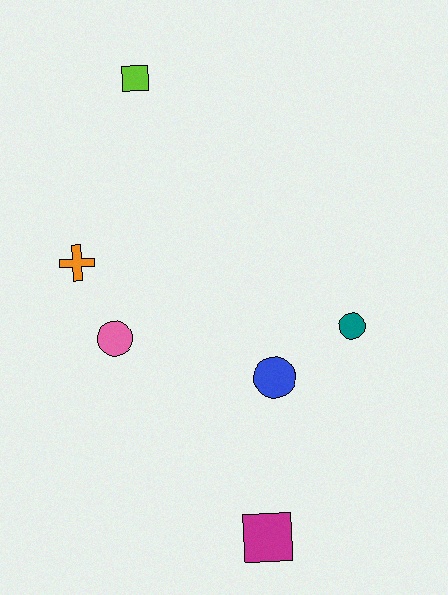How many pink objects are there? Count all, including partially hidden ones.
There is 1 pink object.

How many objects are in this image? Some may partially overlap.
There are 6 objects.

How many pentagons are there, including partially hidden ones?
There are no pentagons.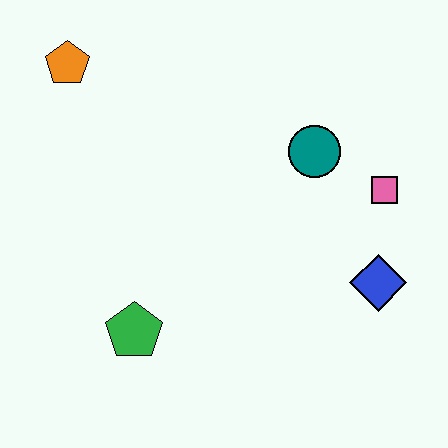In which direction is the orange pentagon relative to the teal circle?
The orange pentagon is to the left of the teal circle.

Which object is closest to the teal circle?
The pink square is closest to the teal circle.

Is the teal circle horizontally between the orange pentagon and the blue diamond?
Yes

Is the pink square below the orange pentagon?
Yes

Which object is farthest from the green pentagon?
The pink square is farthest from the green pentagon.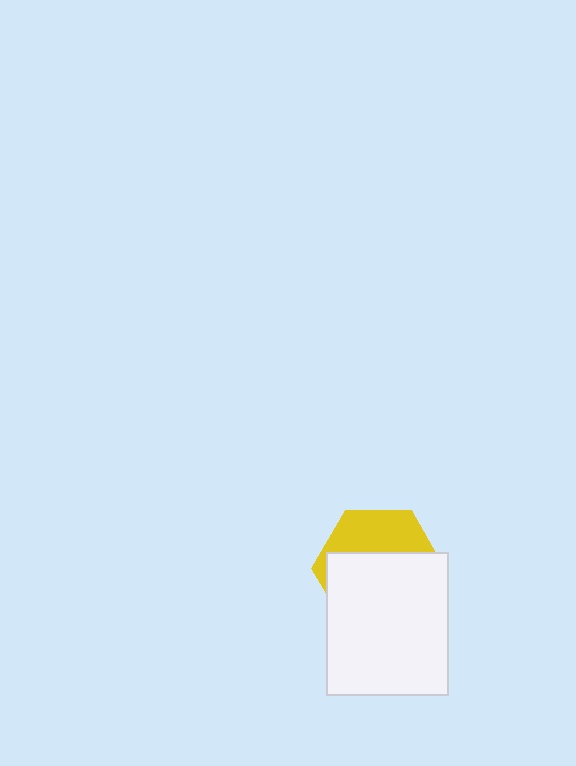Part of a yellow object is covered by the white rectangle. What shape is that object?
It is a hexagon.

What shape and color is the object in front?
The object in front is a white rectangle.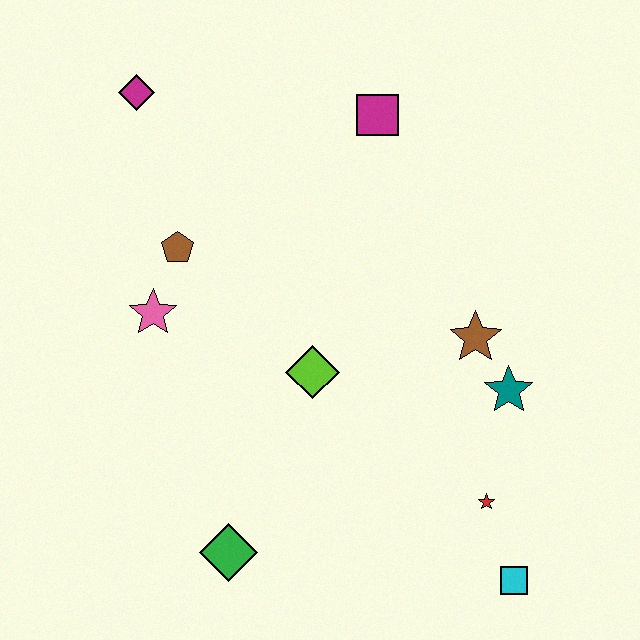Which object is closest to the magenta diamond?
The brown pentagon is closest to the magenta diamond.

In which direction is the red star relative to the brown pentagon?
The red star is to the right of the brown pentagon.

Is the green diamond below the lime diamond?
Yes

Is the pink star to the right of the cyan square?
No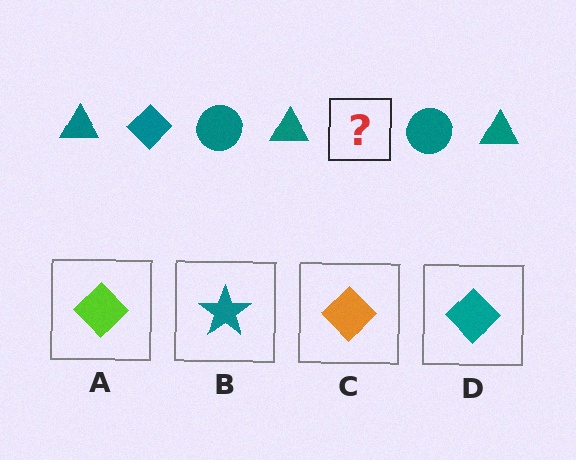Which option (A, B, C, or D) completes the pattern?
D.